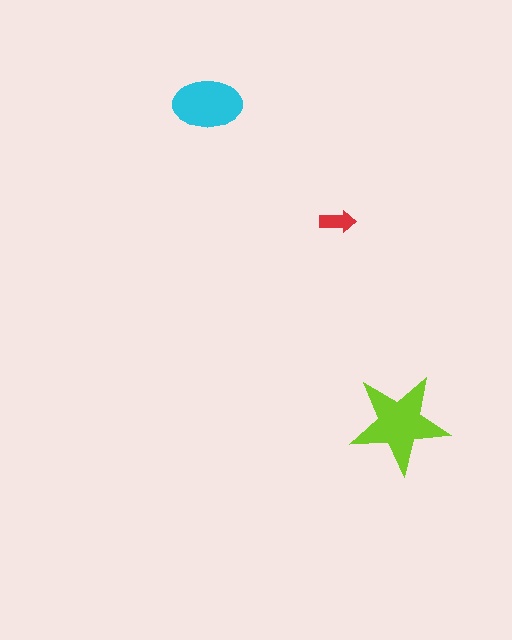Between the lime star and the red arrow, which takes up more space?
The lime star.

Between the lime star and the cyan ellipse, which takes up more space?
The lime star.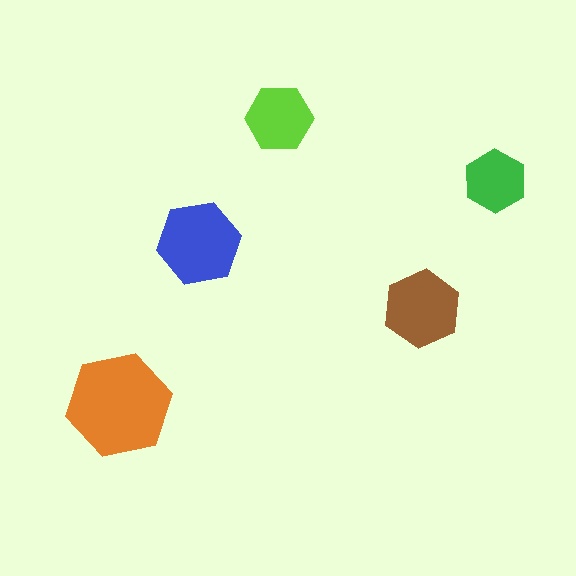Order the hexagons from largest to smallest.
the orange one, the blue one, the brown one, the lime one, the green one.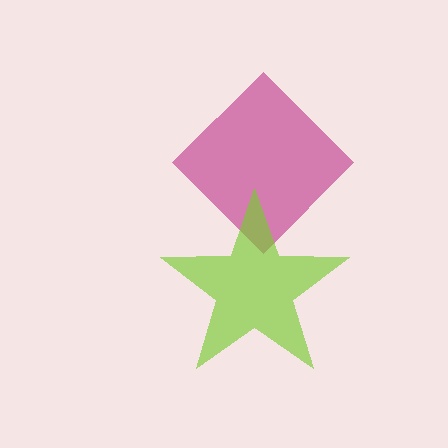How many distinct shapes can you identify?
There are 2 distinct shapes: a magenta diamond, a lime star.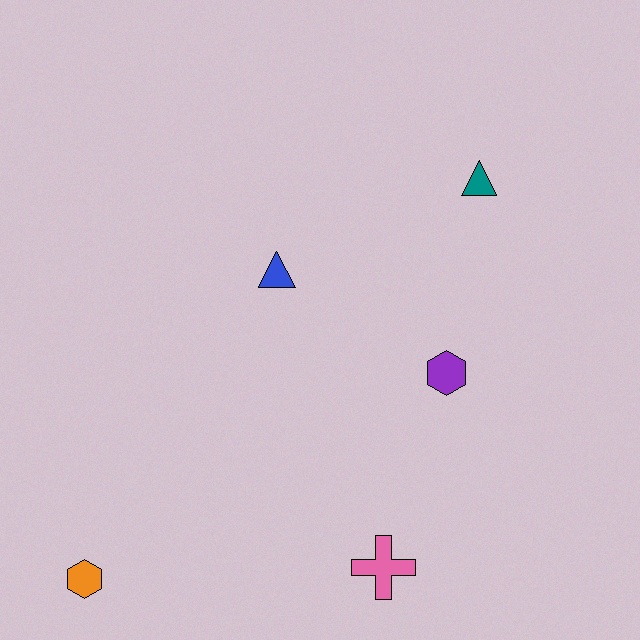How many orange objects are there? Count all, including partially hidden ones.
There is 1 orange object.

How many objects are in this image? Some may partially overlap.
There are 5 objects.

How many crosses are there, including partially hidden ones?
There is 1 cross.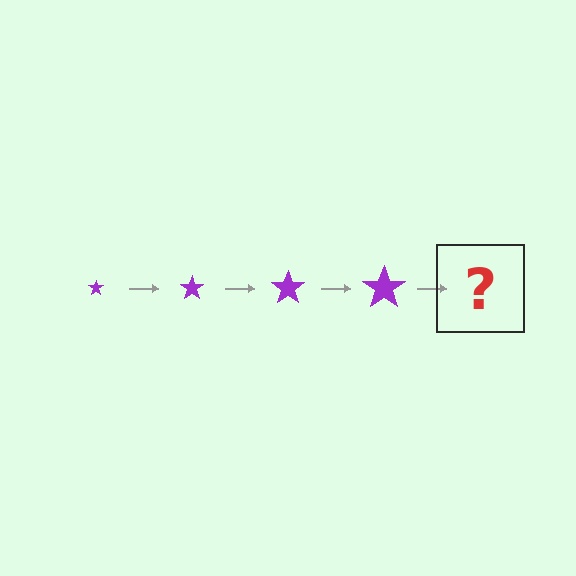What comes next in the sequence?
The next element should be a purple star, larger than the previous one.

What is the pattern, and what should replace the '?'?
The pattern is that the star gets progressively larger each step. The '?' should be a purple star, larger than the previous one.